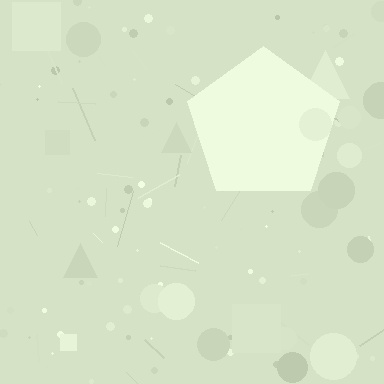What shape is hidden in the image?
A pentagon is hidden in the image.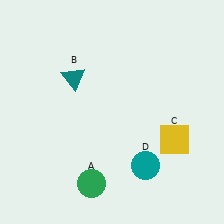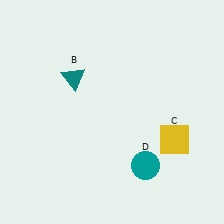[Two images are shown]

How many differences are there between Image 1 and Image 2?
There is 1 difference between the two images.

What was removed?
The green circle (A) was removed in Image 2.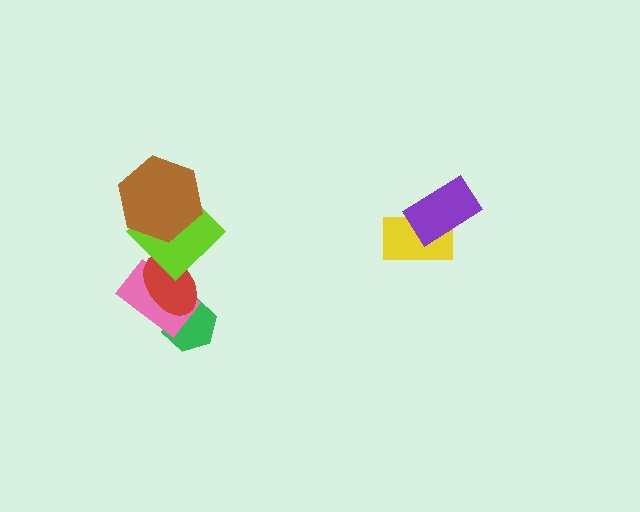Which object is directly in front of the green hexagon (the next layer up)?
The pink rectangle is directly in front of the green hexagon.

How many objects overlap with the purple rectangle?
1 object overlaps with the purple rectangle.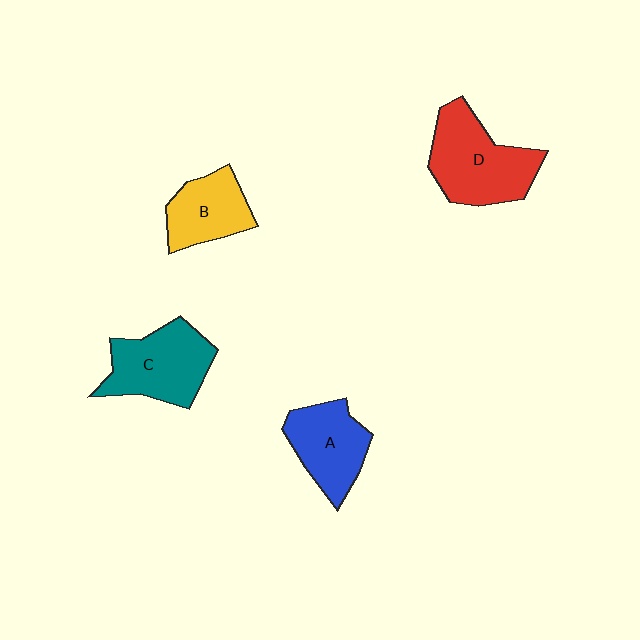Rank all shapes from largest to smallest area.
From largest to smallest: D (red), C (teal), A (blue), B (yellow).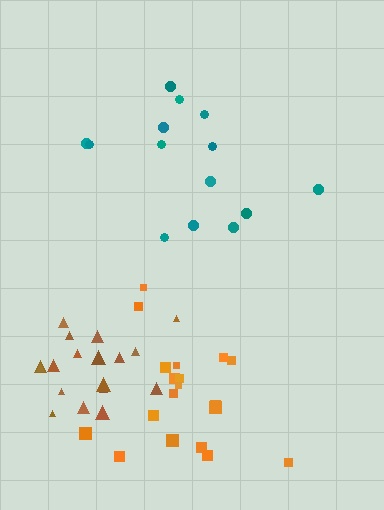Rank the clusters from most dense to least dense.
brown, orange, teal.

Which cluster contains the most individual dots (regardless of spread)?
Orange (19).